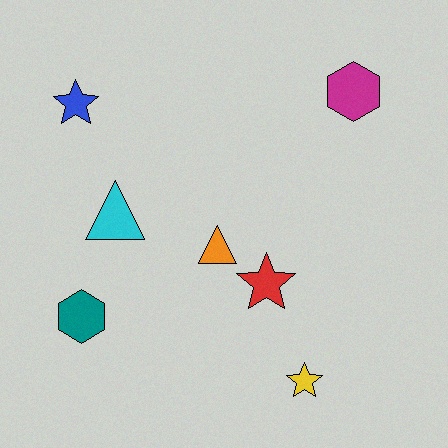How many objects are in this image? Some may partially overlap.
There are 7 objects.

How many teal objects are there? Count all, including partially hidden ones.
There is 1 teal object.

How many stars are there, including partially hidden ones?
There are 3 stars.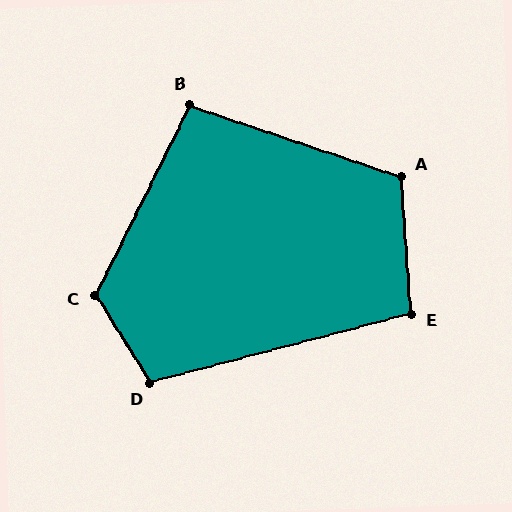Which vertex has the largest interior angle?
C, at approximately 122 degrees.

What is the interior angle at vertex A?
Approximately 113 degrees (obtuse).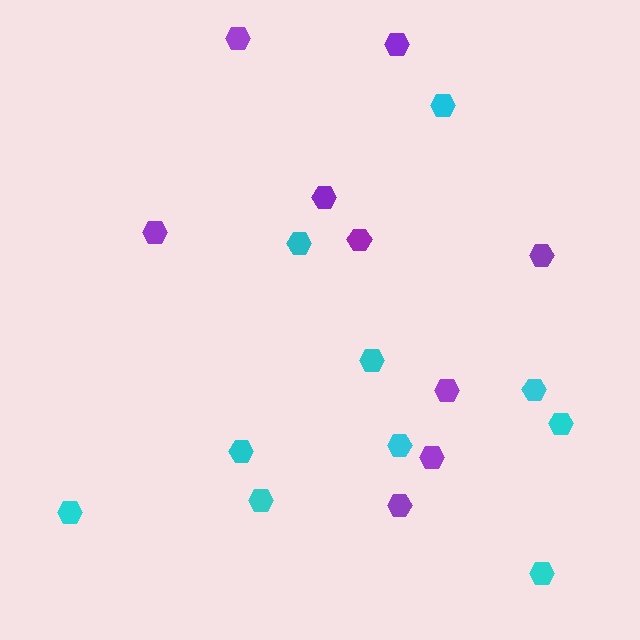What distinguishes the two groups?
There are 2 groups: one group of cyan hexagons (10) and one group of purple hexagons (9).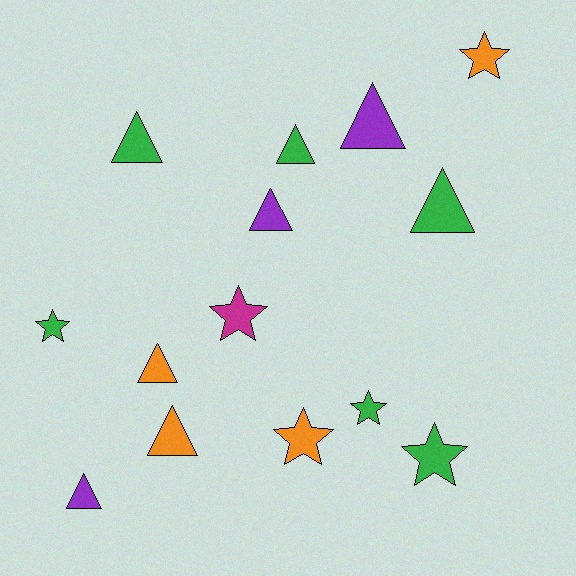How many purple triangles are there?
There are 3 purple triangles.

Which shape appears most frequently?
Triangle, with 8 objects.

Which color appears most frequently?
Green, with 6 objects.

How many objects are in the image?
There are 14 objects.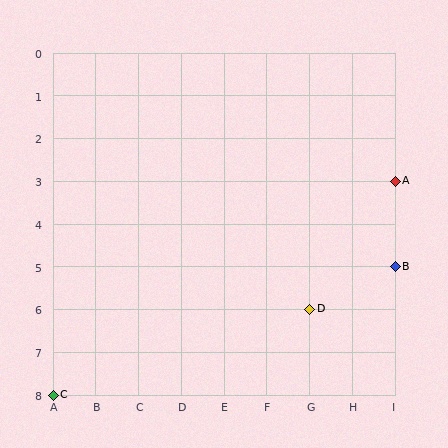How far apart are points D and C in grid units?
Points D and C are 6 columns and 2 rows apart (about 6.3 grid units diagonally).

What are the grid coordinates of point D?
Point D is at grid coordinates (G, 6).